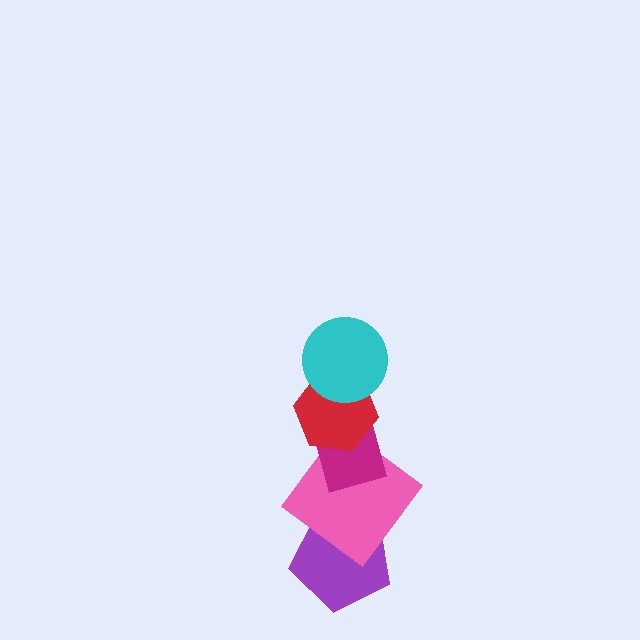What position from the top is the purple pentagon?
The purple pentagon is 5th from the top.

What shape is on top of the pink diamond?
The magenta rectangle is on top of the pink diamond.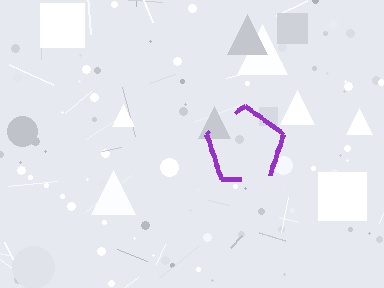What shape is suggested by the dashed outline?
The dashed outline suggests a pentagon.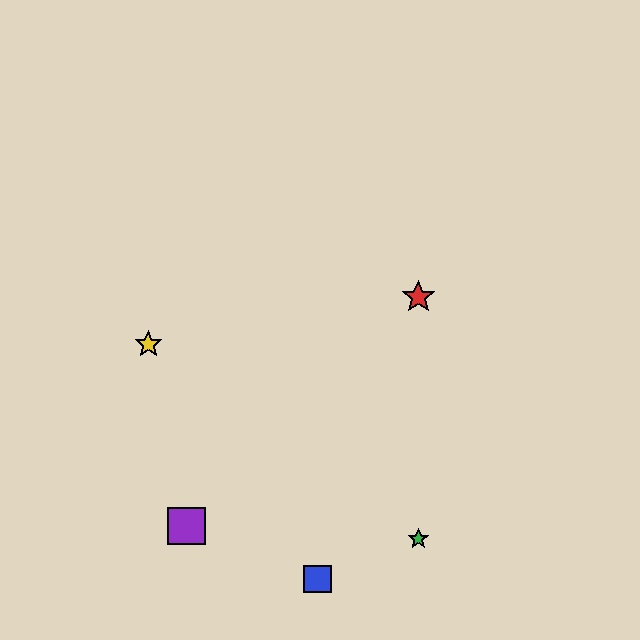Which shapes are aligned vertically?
The red star, the green star are aligned vertically.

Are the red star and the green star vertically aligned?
Yes, both are at x≈418.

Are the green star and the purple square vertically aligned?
No, the green star is at x≈418 and the purple square is at x≈186.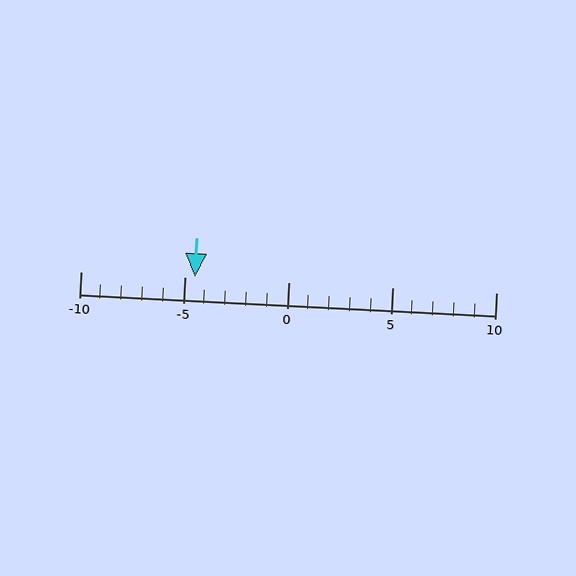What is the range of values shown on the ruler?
The ruler shows values from -10 to 10.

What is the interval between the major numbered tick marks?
The major tick marks are spaced 5 units apart.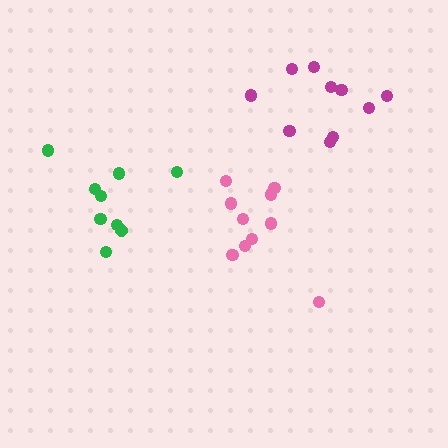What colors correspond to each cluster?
The clusters are colored: pink, green, magenta.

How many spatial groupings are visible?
There are 3 spatial groupings.